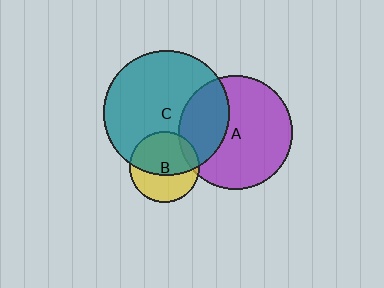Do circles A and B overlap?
Yes.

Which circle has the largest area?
Circle C (teal).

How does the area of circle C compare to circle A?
Approximately 1.2 times.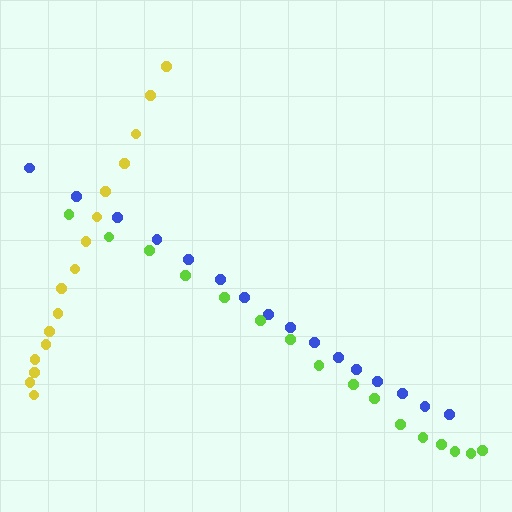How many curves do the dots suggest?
There are 3 distinct paths.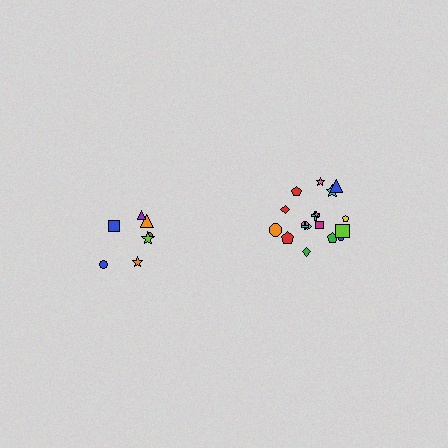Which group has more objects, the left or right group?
The right group.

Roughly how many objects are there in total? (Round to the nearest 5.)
Roughly 25 objects in total.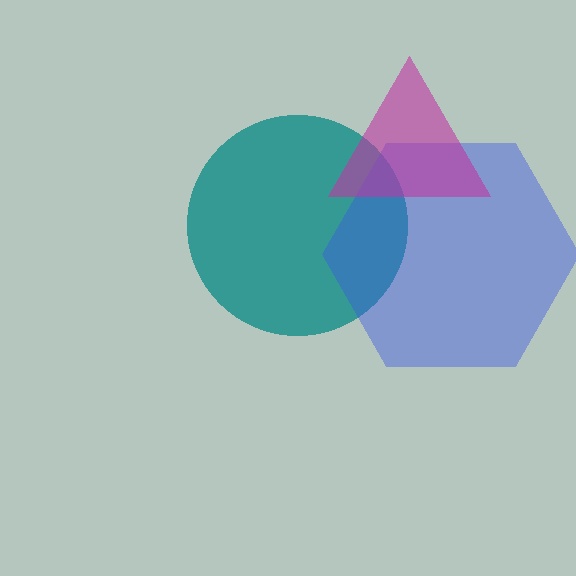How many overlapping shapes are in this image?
There are 3 overlapping shapes in the image.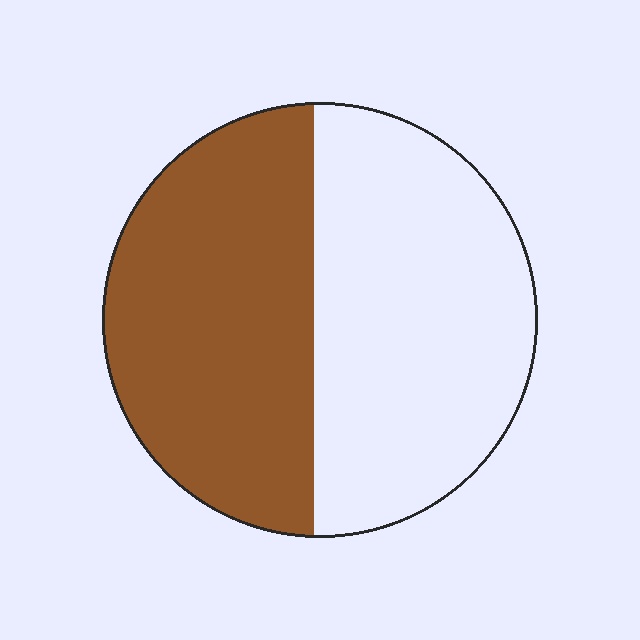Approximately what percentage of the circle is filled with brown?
Approximately 50%.